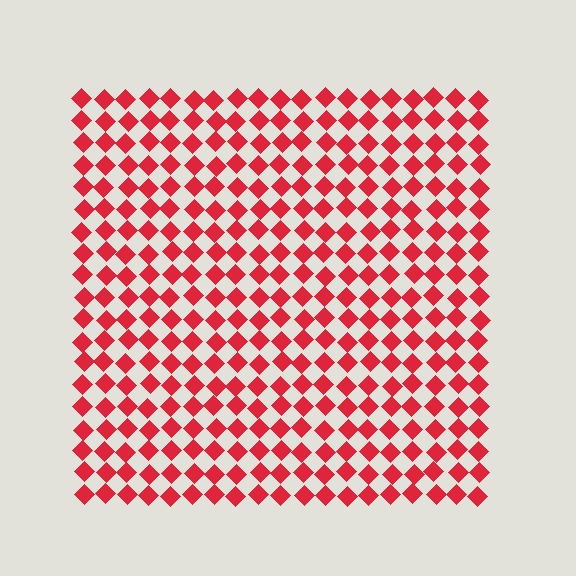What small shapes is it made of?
It is made of small diamonds.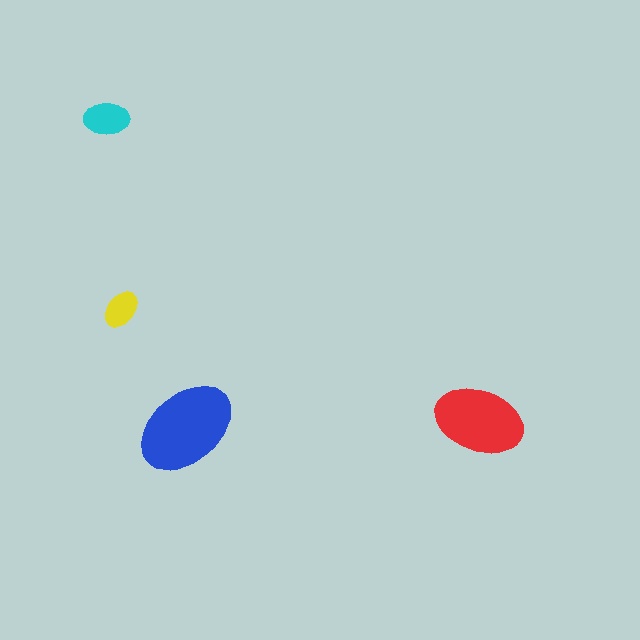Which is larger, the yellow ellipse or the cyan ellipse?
The cyan one.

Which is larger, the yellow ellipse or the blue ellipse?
The blue one.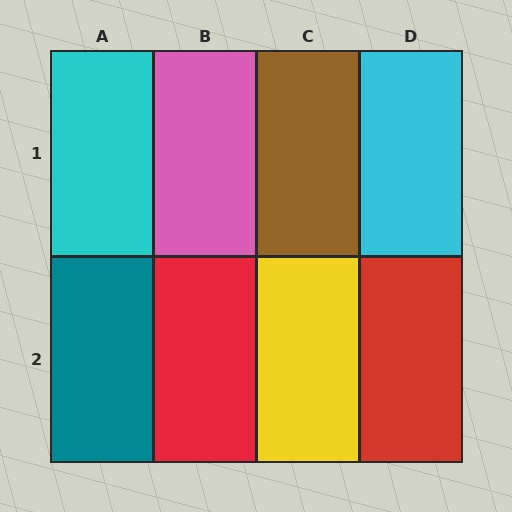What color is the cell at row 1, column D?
Cyan.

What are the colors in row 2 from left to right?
Teal, red, yellow, red.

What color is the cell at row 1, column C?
Brown.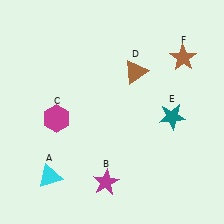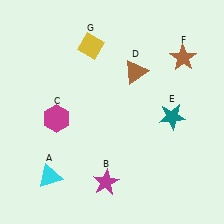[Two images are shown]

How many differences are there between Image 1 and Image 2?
There is 1 difference between the two images.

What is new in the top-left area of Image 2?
A yellow diamond (G) was added in the top-left area of Image 2.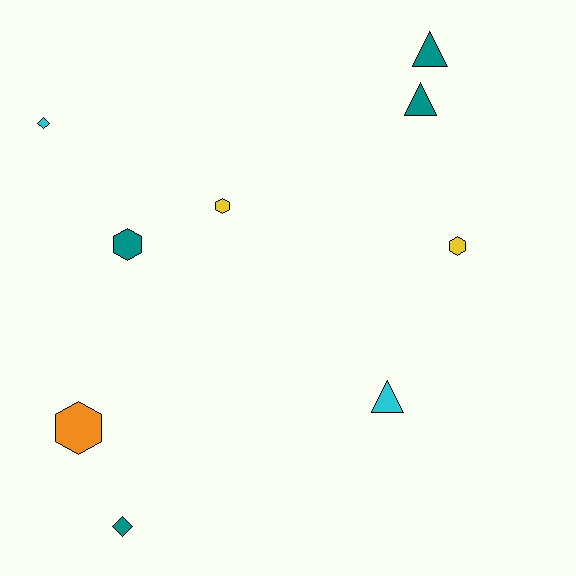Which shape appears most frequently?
Hexagon, with 4 objects.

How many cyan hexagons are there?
There are no cyan hexagons.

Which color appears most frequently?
Teal, with 4 objects.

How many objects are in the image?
There are 9 objects.